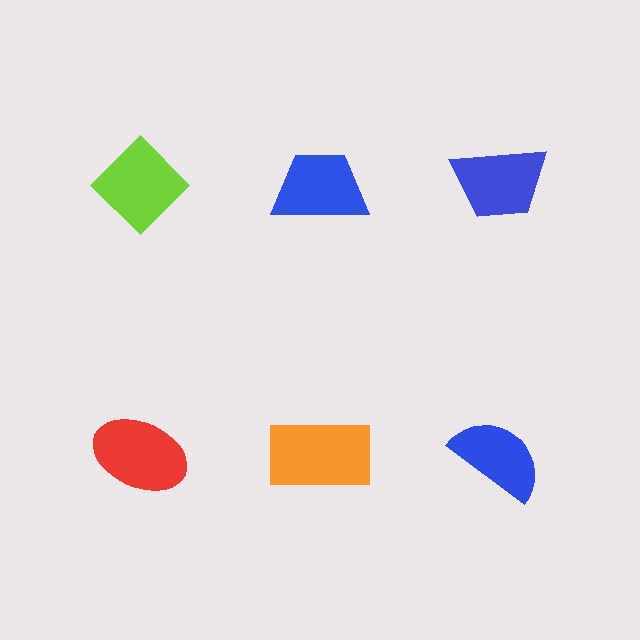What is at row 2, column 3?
A blue semicircle.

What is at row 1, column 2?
A blue trapezoid.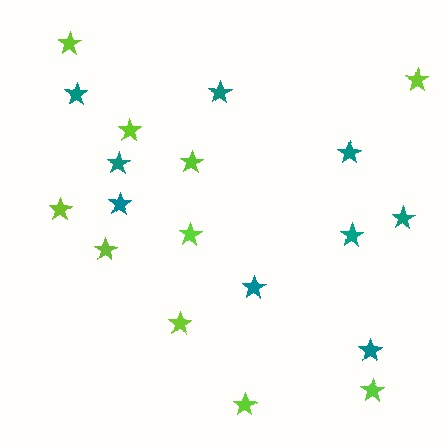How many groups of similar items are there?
There are 2 groups: one group of teal stars (9) and one group of lime stars (10).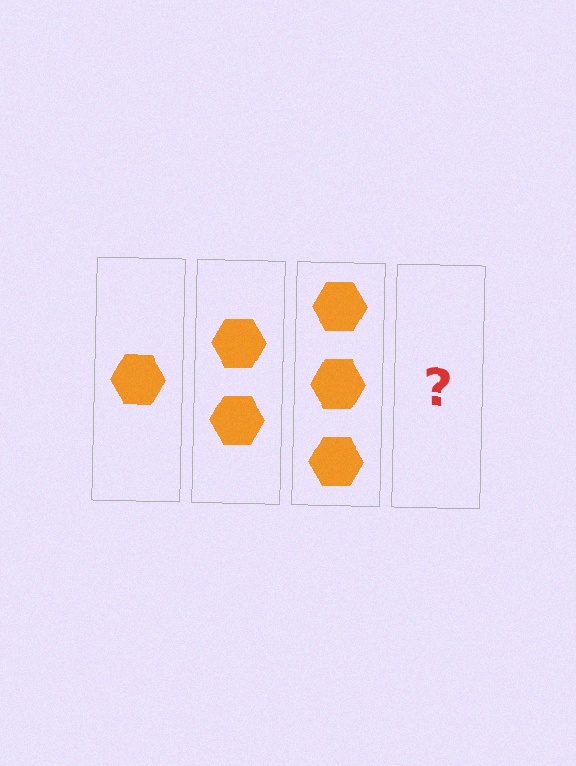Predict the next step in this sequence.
The next step is 4 hexagons.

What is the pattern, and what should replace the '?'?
The pattern is that each step adds one more hexagon. The '?' should be 4 hexagons.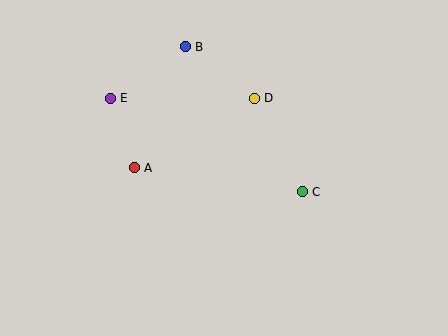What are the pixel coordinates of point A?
Point A is at (134, 168).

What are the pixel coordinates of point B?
Point B is at (185, 47).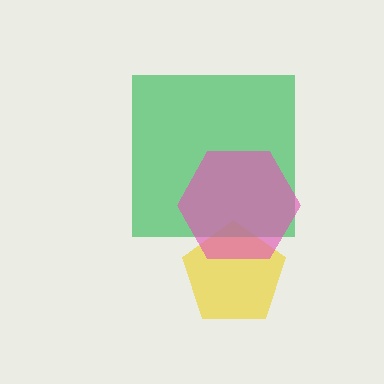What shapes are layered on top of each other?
The layered shapes are: a yellow pentagon, a green square, a pink hexagon.